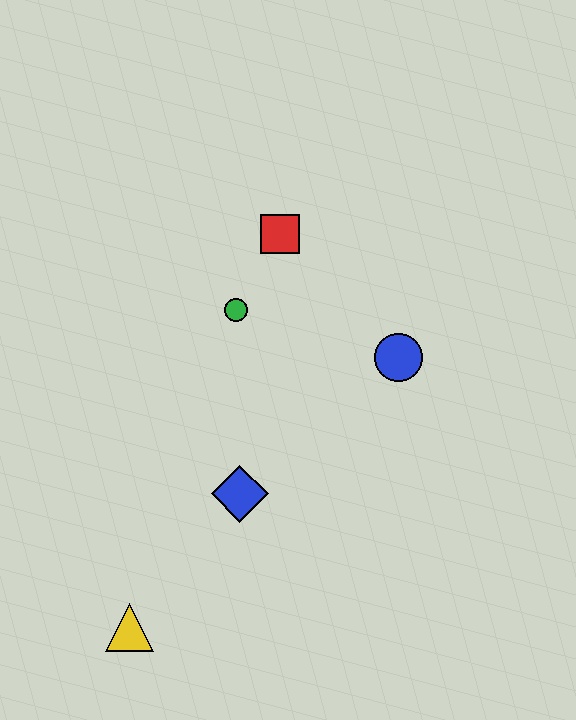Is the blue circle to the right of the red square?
Yes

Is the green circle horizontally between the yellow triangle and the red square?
Yes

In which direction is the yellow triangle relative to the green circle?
The yellow triangle is below the green circle.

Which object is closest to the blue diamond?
The yellow triangle is closest to the blue diamond.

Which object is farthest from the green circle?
The yellow triangle is farthest from the green circle.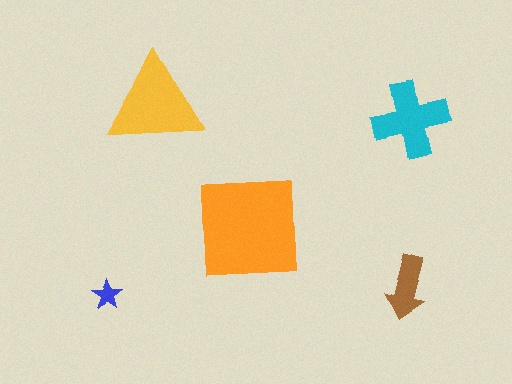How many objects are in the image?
There are 5 objects in the image.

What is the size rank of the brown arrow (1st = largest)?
4th.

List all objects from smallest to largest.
The blue star, the brown arrow, the cyan cross, the yellow triangle, the orange square.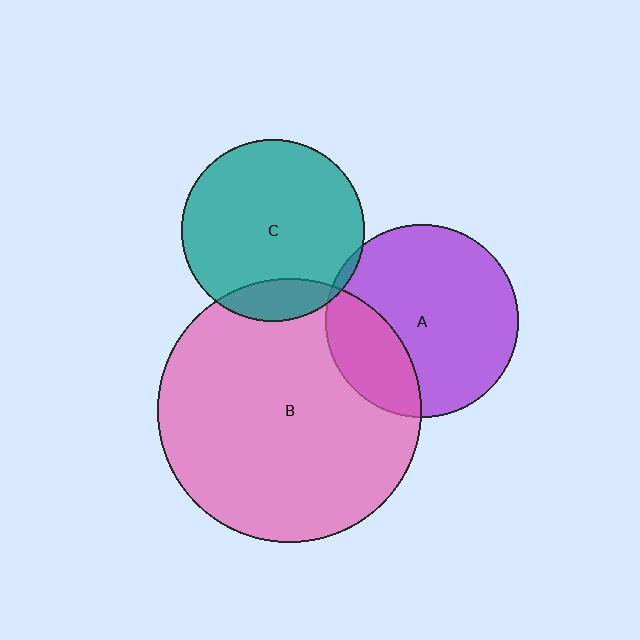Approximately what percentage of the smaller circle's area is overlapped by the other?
Approximately 5%.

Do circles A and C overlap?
Yes.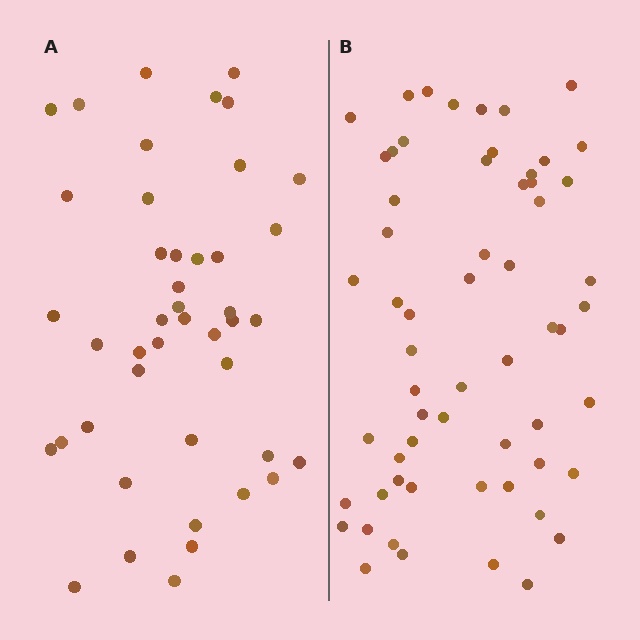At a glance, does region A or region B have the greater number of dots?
Region B (the right region) has more dots.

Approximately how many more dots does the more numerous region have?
Region B has approximately 15 more dots than region A.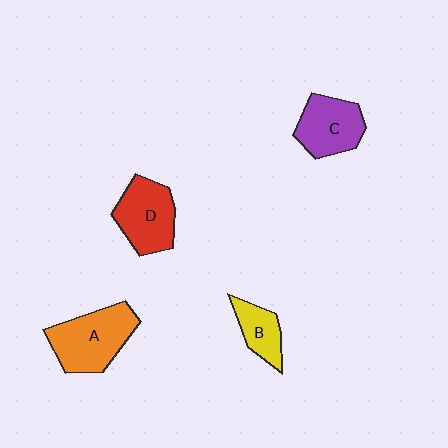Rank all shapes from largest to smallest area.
From largest to smallest: A (orange), D (red), C (purple), B (yellow).